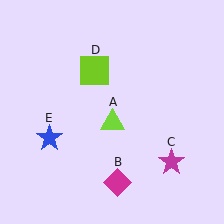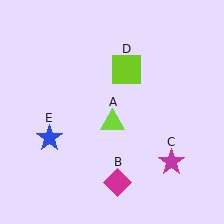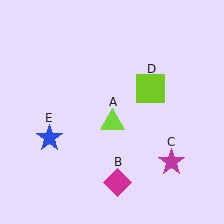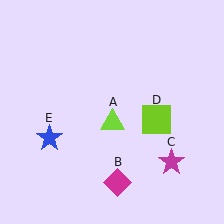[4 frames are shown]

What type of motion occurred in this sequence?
The lime square (object D) rotated clockwise around the center of the scene.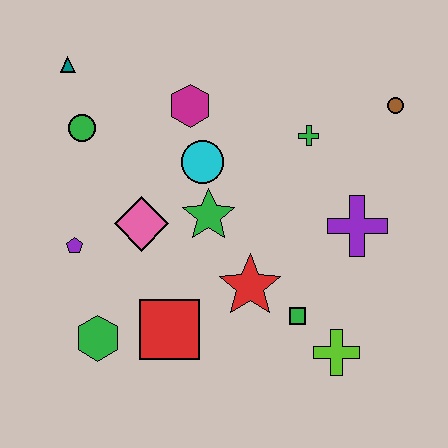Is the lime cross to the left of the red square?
No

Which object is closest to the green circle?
The teal triangle is closest to the green circle.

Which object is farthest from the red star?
The teal triangle is farthest from the red star.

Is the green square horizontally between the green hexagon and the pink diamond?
No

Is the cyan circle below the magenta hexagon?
Yes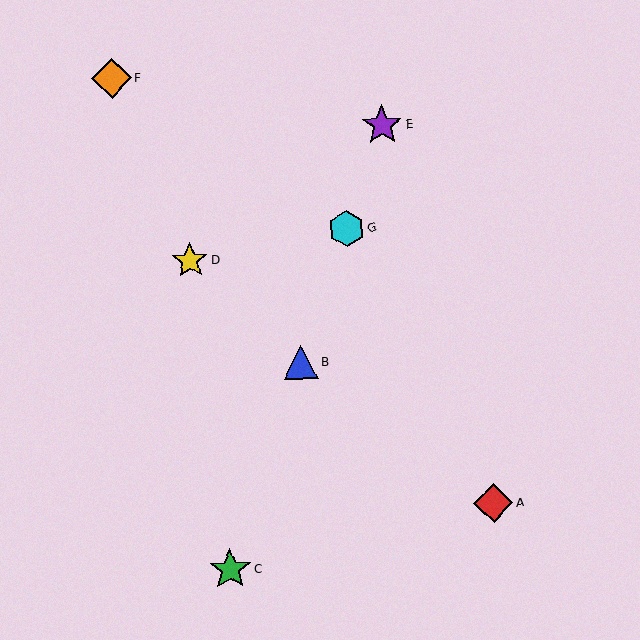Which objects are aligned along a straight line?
Objects B, C, E, G are aligned along a straight line.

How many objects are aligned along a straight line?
4 objects (B, C, E, G) are aligned along a straight line.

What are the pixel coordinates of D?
Object D is at (190, 261).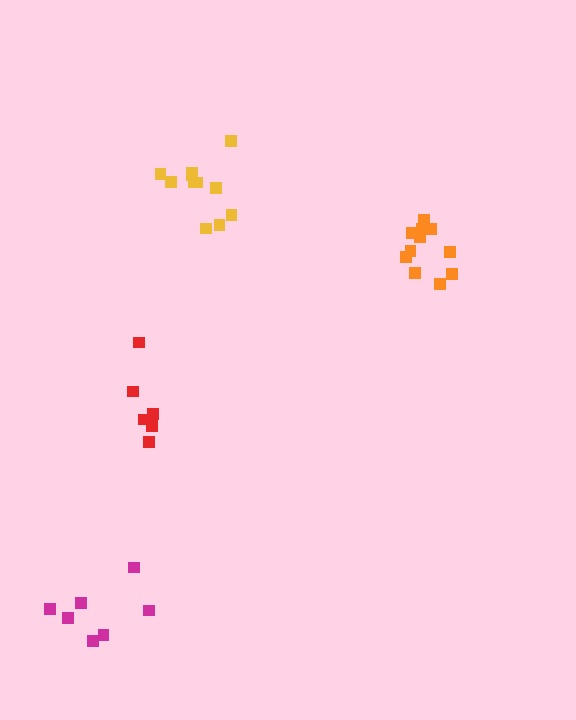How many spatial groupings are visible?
There are 4 spatial groupings.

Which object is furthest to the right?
The orange cluster is rightmost.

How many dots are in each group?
Group 1: 7 dots, Group 2: 11 dots, Group 3: 11 dots, Group 4: 6 dots (35 total).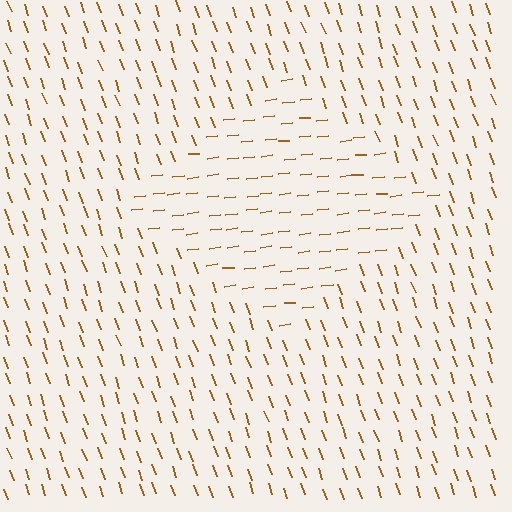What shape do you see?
I see a diamond.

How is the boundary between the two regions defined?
The boundary is defined purely by a change in line orientation (approximately 76 degrees difference). All lines are the same color and thickness.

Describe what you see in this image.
The image is filled with small brown line segments. A diamond region in the image has lines oriented differently from the surrounding lines, creating a visible texture boundary.